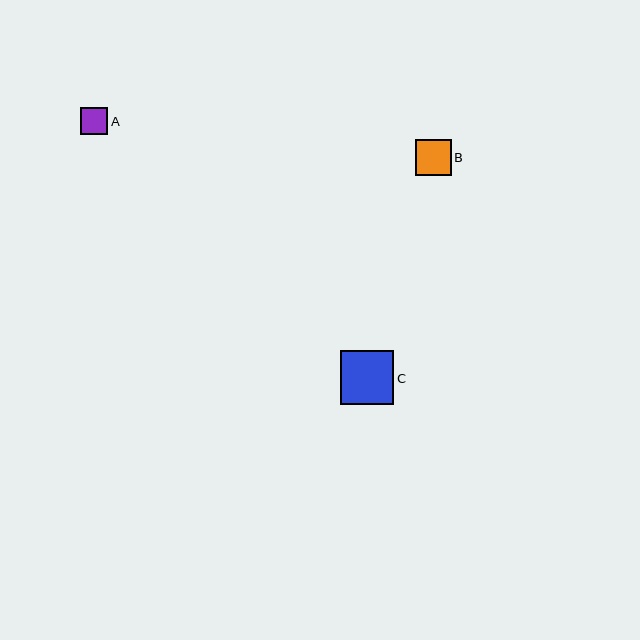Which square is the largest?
Square C is the largest with a size of approximately 54 pixels.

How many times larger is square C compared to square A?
Square C is approximately 1.9 times the size of square A.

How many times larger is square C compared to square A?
Square C is approximately 1.9 times the size of square A.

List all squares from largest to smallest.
From largest to smallest: C, B, A.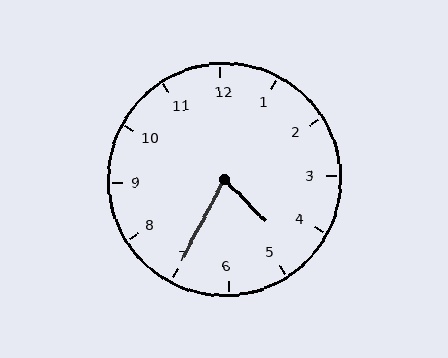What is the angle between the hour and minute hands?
Approximately 72 degrees.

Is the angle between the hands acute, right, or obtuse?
It is acute.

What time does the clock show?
4:35.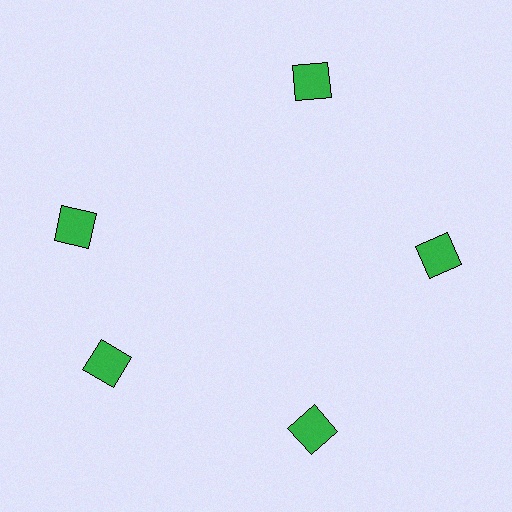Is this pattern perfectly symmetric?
No. The 5 green squares are arranged in a ring, but one element near the 10 o'clock position is rotated out of alignment along the ring, breaking the 5-fold rotational symmetry.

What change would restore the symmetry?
The symmetry would be restored by rotating it back into even spacing with its neighbors so that all 5 squares sit at equal angles and equal distance from the center.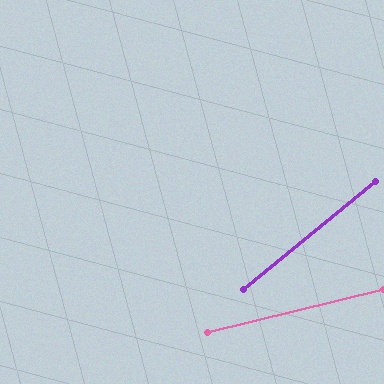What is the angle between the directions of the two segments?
Approximately 26 degrees.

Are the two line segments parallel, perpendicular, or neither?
Neither parallel nor perpendicular — they differ by about 26°.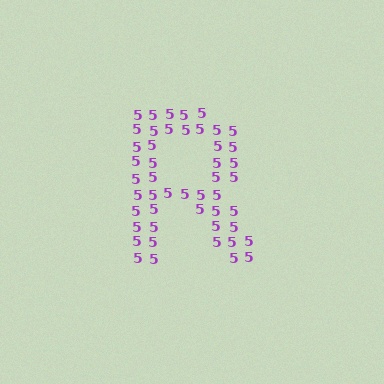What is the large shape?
The large shape is the letter R.